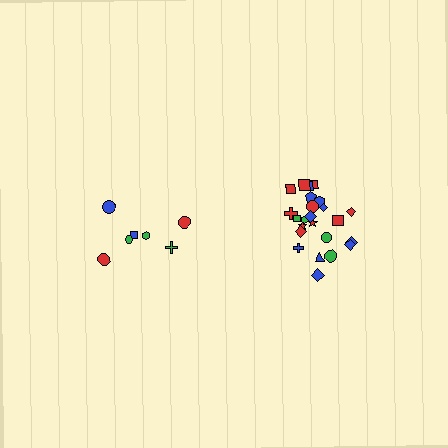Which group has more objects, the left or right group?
The right group.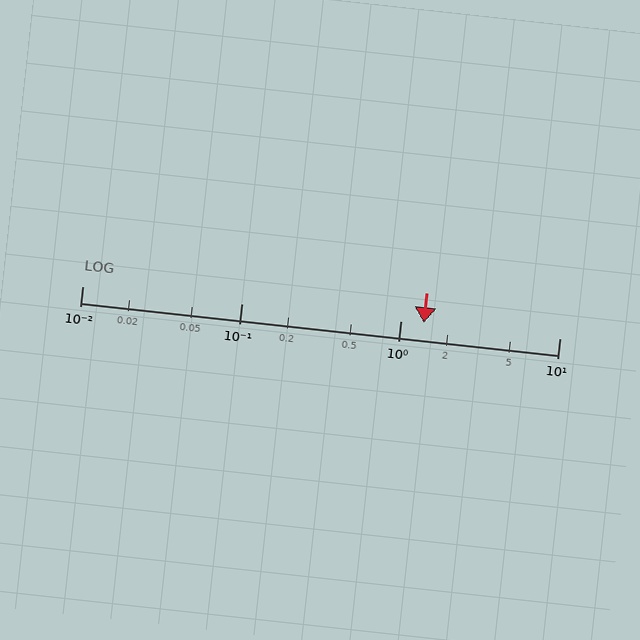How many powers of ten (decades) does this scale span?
The scale spans 3 decades, from 0.01 to 10.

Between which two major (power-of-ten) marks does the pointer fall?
The pointer is between 1 and 10.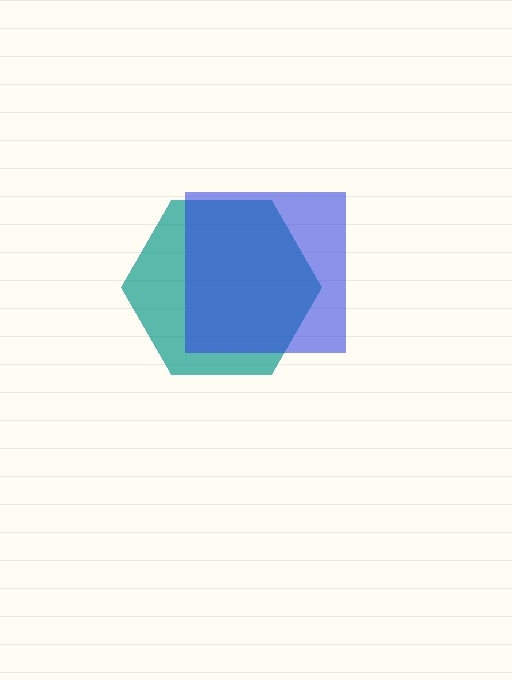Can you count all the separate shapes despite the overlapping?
Yes, there are 2 separate shapes.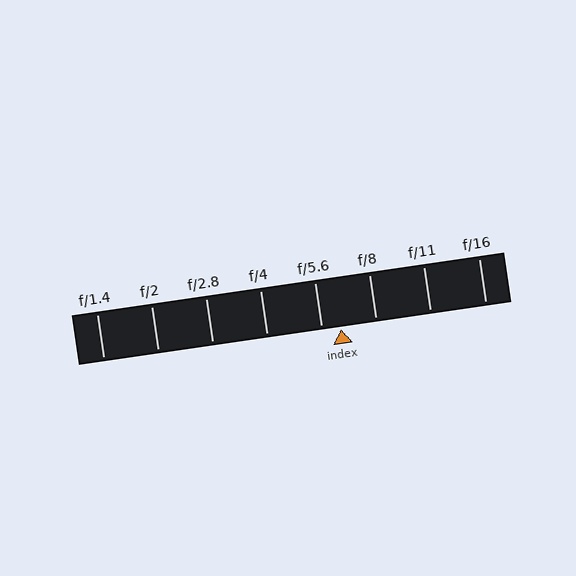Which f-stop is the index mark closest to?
The index mark is closest to f/5.6.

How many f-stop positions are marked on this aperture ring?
There are 8 f-stop positions marked.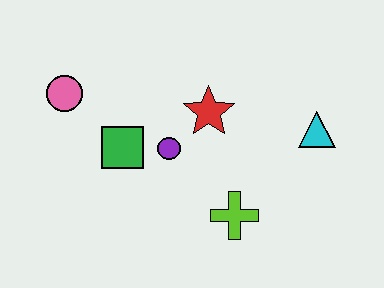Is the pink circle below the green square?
No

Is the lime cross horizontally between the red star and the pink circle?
No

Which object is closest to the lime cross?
The purple circle is closest to the lime cross.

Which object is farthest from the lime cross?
The pink circle is farthest from the lime cross.